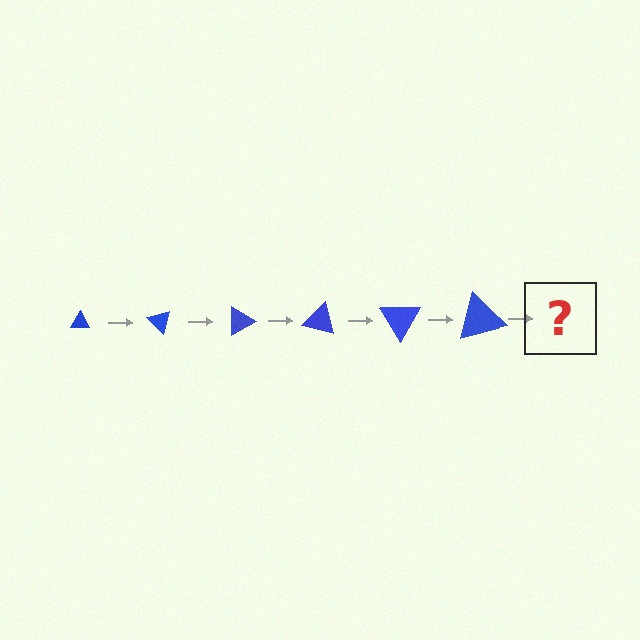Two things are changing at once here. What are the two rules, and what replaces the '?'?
The two rules are that the triangle grows larger each step and it rotates 45 degrees each step. The '?' should be a triangle, larger than the previous one and rotated 270 degrees from the start.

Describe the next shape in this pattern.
It should be a triangle, larger than the previous one and rotated 270 degrees from the start.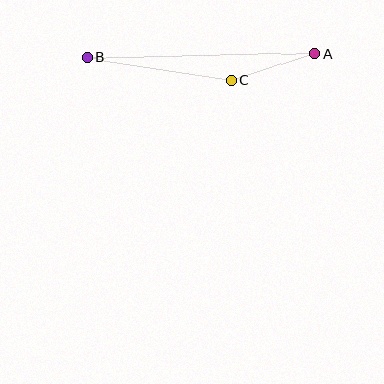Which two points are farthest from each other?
Points A and B are farthest from each other.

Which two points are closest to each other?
Points A and C are closest to each other.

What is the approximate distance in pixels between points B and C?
The distance between B and C is approximately 146 pixels.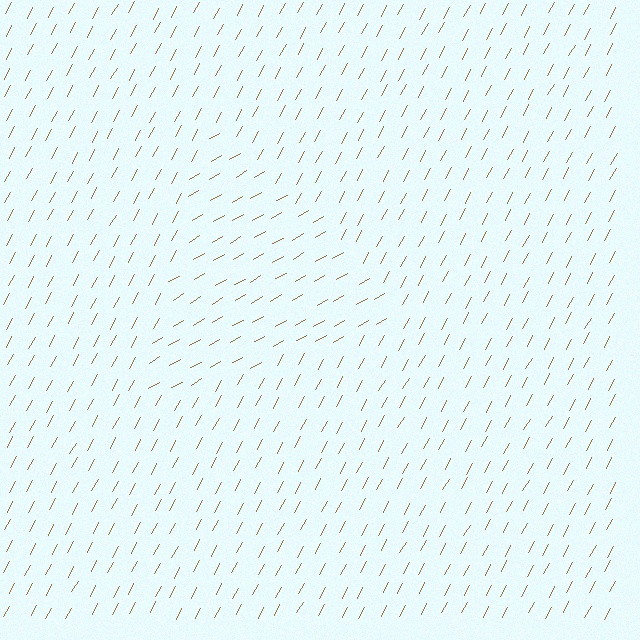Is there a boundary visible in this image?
Yes, there is a texture boundary formed by a change in line orientation.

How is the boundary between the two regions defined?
The boundary is defined purely by a change in line orientation (approximately 31 degrees difference). All lines are the same color and thickness.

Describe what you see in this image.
The image is filled with small brown line segments. A triangle region in the image has lines oriented differently from the surrounding lines, creating a visible texture boundary.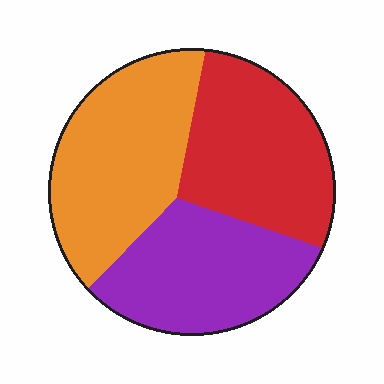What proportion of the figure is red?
Red covers 33% of the figure.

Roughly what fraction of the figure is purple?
Purple covers about 30% of the figure.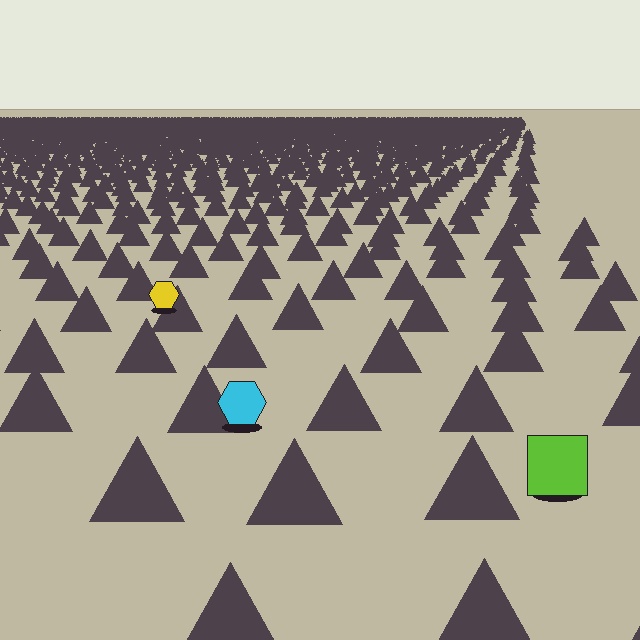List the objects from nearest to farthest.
From nearest to farthest: the lime square, the cyan hexagon, the yellow hexagon.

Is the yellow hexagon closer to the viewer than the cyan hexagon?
No. The cyan hexagon is closer — you can tell from the texture gradient: the ground texture is coarser near it.